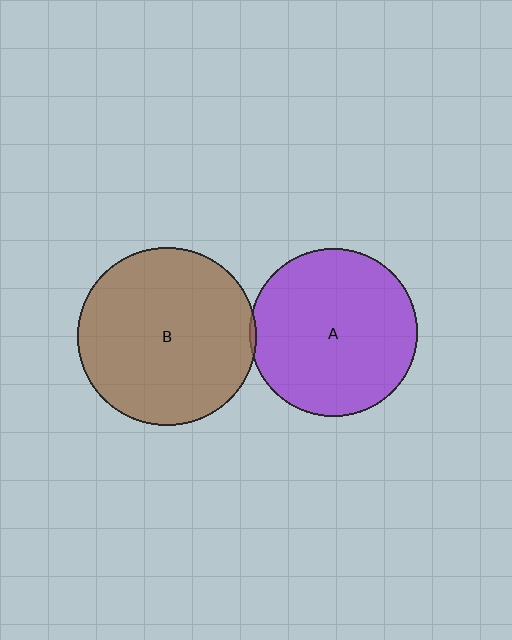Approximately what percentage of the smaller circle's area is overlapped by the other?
Approximately 5%.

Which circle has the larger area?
Circle B (brown).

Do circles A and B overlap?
Yes.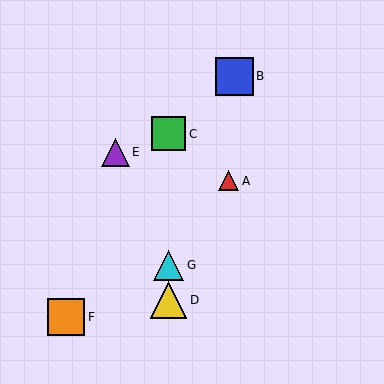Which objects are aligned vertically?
Objects C, D, G are aligned vertically.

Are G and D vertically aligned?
Yes, both are at x≈169.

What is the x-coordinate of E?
Object E is at x≈115.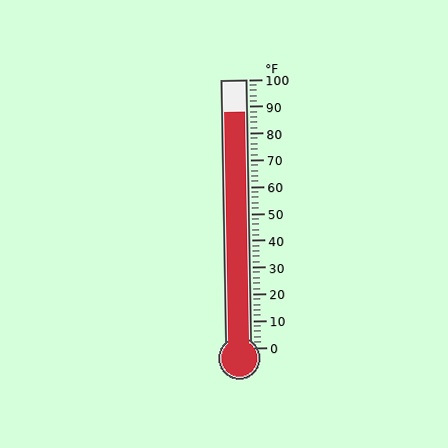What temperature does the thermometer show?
The thermometer shows approximately 88°F.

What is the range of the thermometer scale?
The thermometer scale ranges from 0°F to 100°F.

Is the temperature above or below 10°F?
The temperature is above 10°F.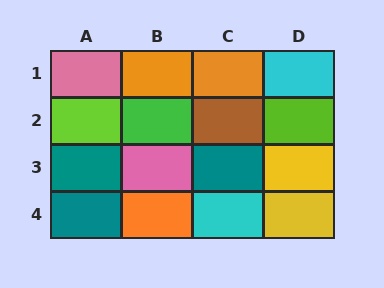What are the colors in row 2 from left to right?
Lime, green, brown, lime.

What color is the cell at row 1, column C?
Orange.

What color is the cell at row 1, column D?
Cyan.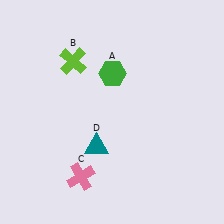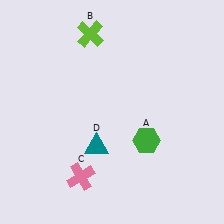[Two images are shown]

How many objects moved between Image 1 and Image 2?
2 objects moved between the two images.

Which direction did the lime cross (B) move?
The lime cross (B) moved up.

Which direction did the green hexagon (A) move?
The green hexagon (A) moved down.